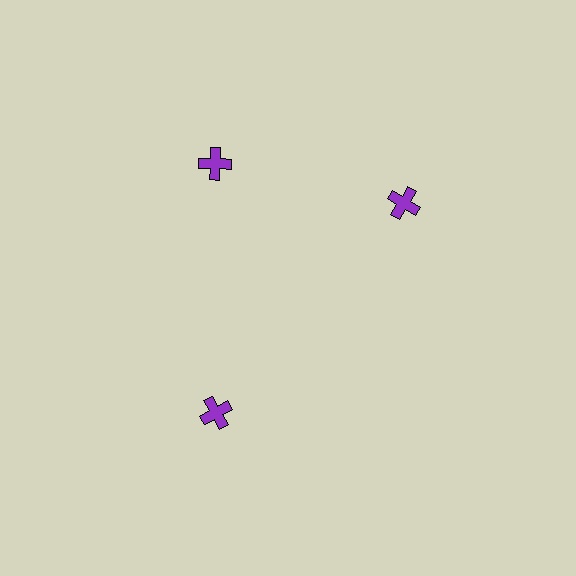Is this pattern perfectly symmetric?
No. The 3 purple crosses are arranged in a ring, but one element near the 3 o'clock position is rotated out of alignment along the ring, breaking the 3-fold rotational symmetry.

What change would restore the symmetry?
The symmetry would be restored by rotating it back into even spacing with its neighbors so that all 3 crosses sit at equal angles and equal distance from the center.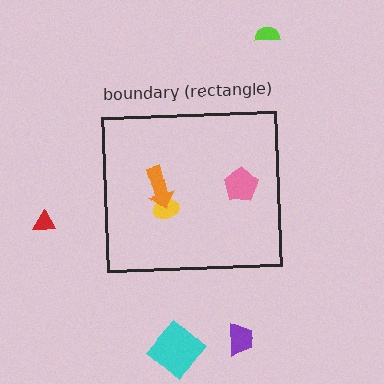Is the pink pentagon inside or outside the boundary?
Inside.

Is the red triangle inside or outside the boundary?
Outside.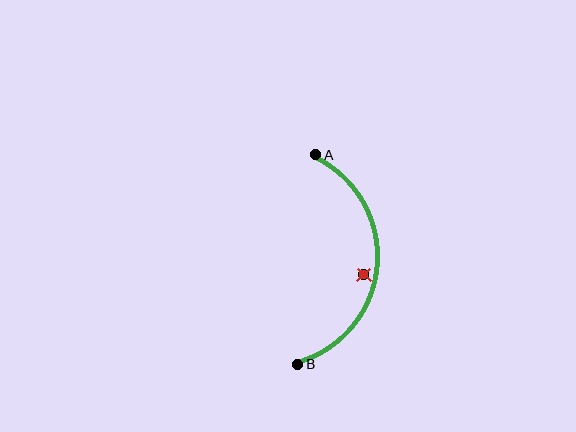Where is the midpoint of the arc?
The arc midpoint is the point on the curve farthest from the straight line joining A and B. It sits to the right of that line.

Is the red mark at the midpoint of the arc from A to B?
No — the red mark does not lie on the arc at all. It sits slightly inside the curve.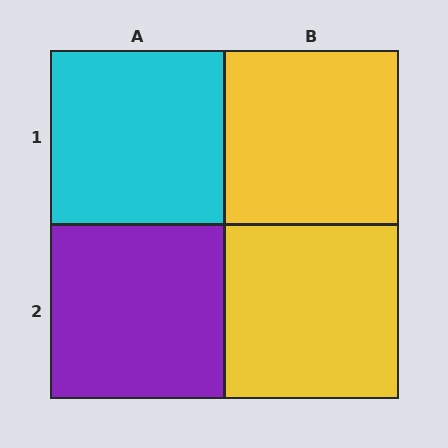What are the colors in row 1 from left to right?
Cyan, yellow.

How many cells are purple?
1 cell is purple.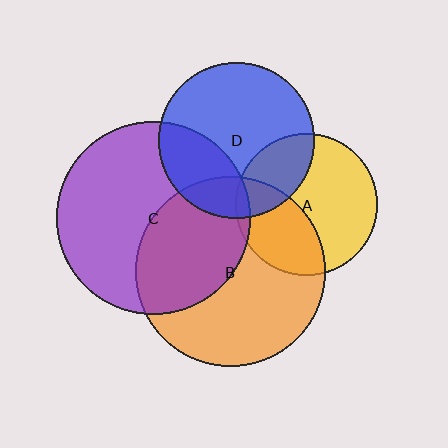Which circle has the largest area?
Circle C (purple).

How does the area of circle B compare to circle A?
Approximately 1.8 times.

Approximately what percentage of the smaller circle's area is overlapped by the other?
Approximately 30%.